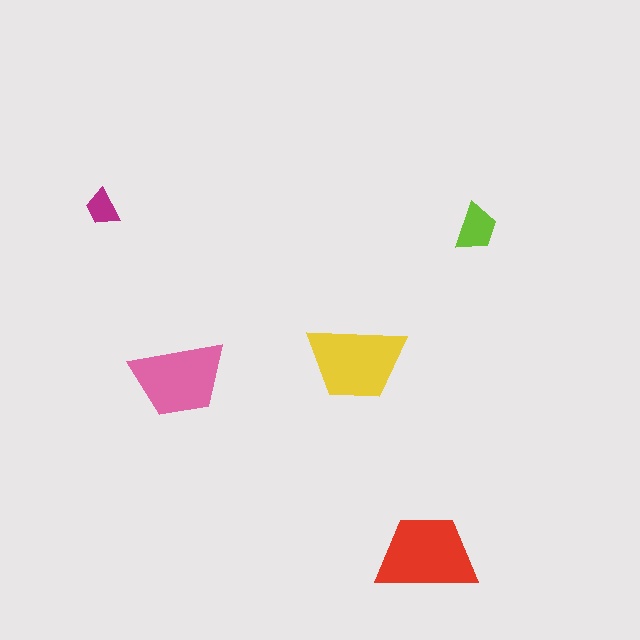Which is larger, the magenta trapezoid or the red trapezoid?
The red one.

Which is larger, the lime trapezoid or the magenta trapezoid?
The lime one.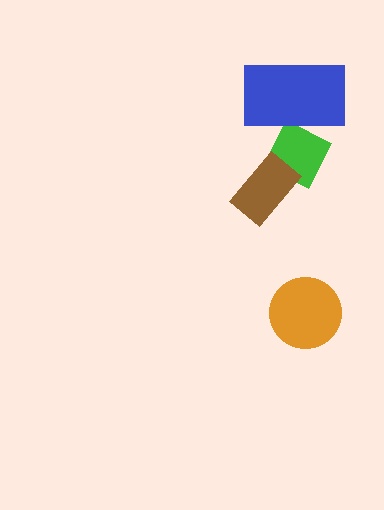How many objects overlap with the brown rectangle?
1 object overlaps with the brown rectangle.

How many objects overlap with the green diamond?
2 objects overlap with the green diamond.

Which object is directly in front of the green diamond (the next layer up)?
The blue rectangle is directly in front of the green diamond.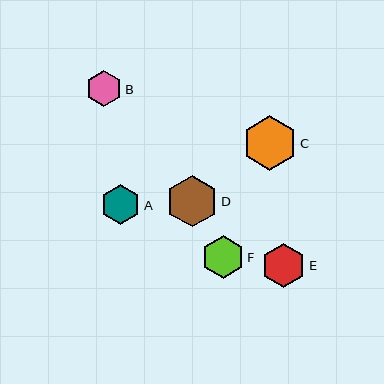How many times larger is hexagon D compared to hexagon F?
Hexagon D is approximately 1.2 times the size of hexagon F.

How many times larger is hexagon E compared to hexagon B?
Hexagon E is approximately 1.2 times the size of hexagon B.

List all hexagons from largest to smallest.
From largest to smallest: C, D, E, F, A, B.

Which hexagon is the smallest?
Hexagon B is the smallest with a size of approximately 36 pixels.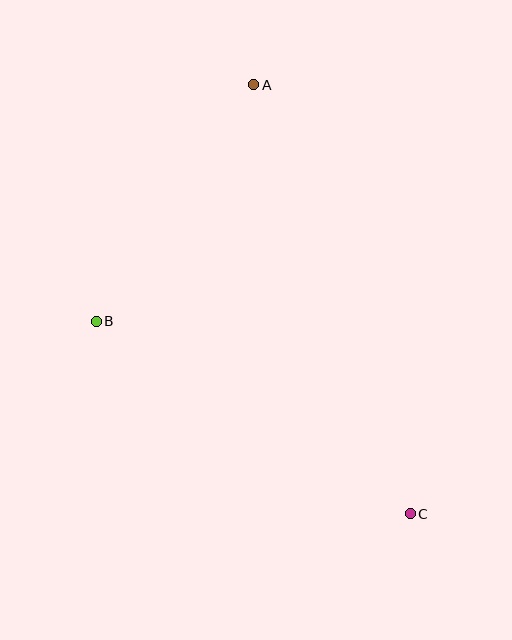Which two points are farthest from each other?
Points A and C are farthest from each other.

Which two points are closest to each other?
Points A and B are closest to each other.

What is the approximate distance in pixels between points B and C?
The distance between B and C is approximately 368 pixels.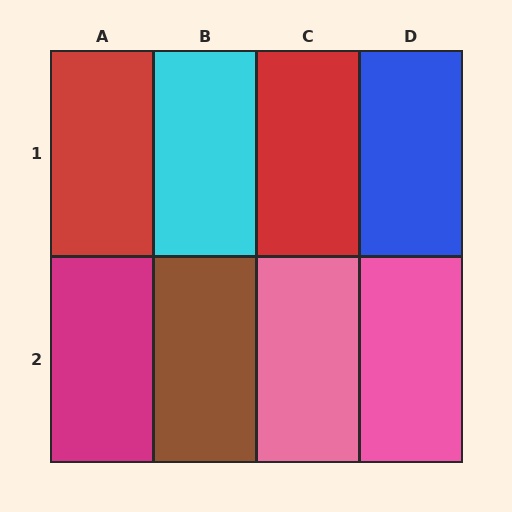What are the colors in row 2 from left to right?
Magenta, brown, pink, pink.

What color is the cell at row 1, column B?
Cyan.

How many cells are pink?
2 cells are pink.